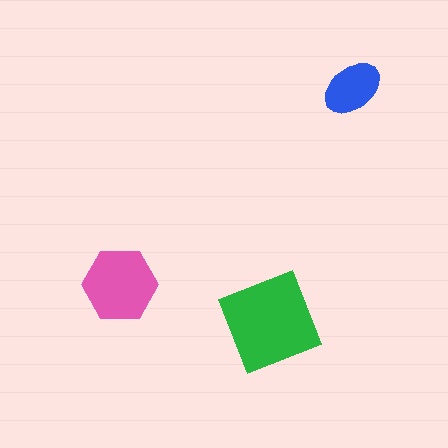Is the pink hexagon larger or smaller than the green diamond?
Smaller.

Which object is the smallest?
The blue ellipse.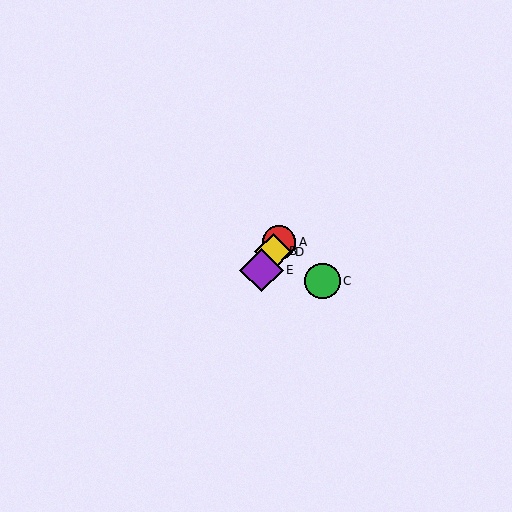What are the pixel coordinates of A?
Object A is at (279, 242).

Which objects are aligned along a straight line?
Objects A, B, D, E are aligned along a straight line.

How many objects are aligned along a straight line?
4 objects (A, B, D, E) are aligned along a straight line.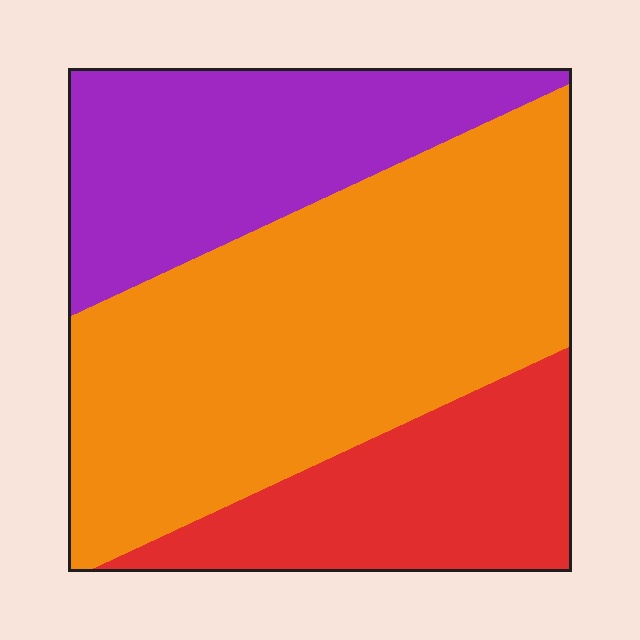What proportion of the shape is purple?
Purple takes up about one quarter (1/4) of the shape.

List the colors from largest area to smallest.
From largest to smallest: orange, purple, red.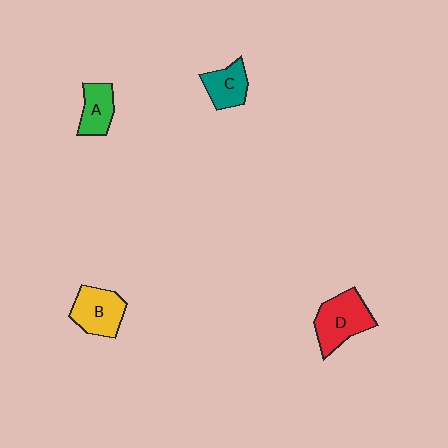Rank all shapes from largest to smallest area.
From largest to smallest: D (red), B (yellow), C (teal), A (green).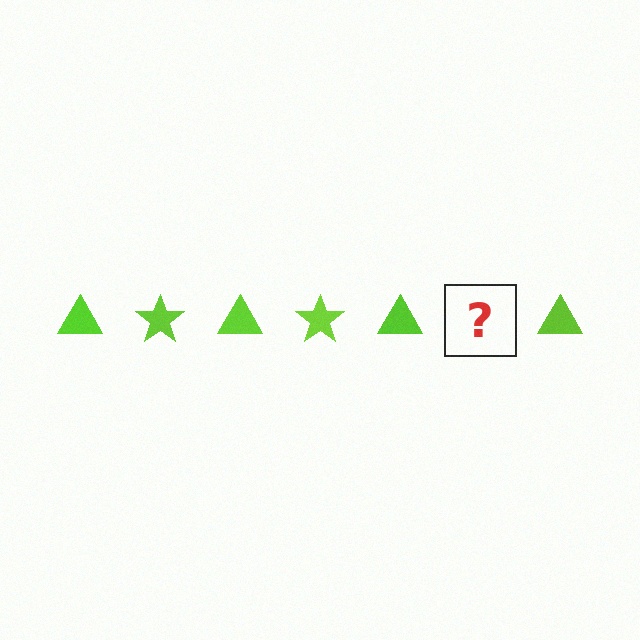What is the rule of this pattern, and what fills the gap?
The rule is that the pattern cycles through triangle, star shapes in lime. The gap should be filled with a lime star.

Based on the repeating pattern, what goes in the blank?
The blank should be a lime star.